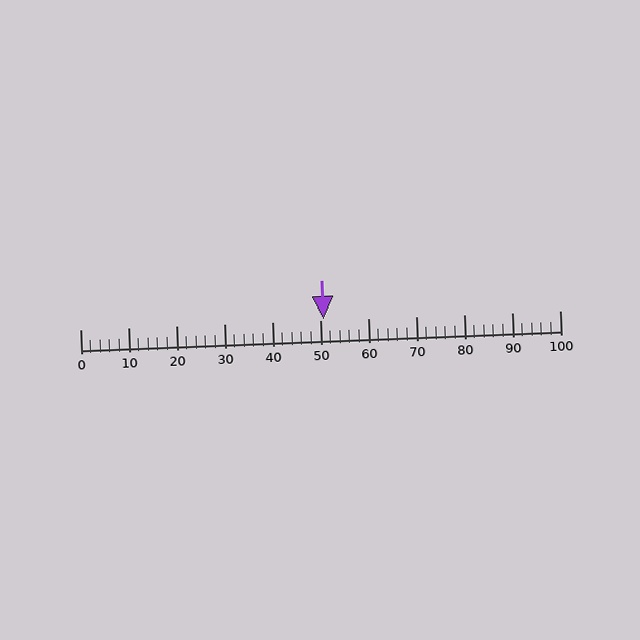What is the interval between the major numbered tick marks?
The major tick marks are spaced 10 units apart.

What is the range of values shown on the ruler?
The ruler shows values from 0 to 100.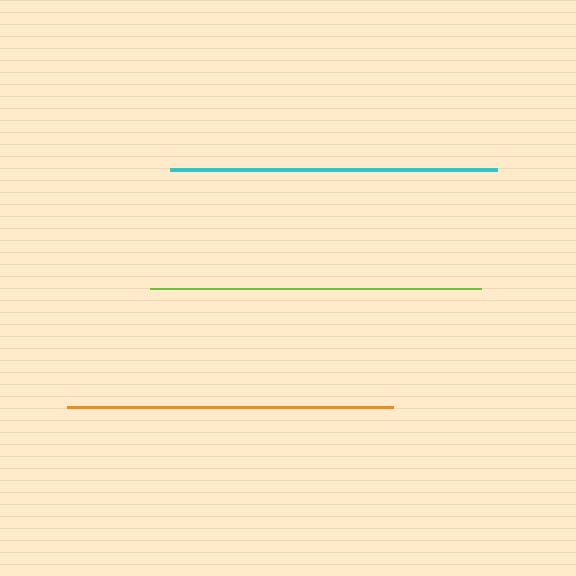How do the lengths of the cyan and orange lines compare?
The cyan and orange lines are approximately the same length.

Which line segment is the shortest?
The orange line is the shortest at approximately 326 pixels.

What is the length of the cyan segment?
The cyan segment is approximately 327 pixels long.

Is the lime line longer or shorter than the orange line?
The lime line is longer than the orange line.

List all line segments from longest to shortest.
From longest to shortest: lime, cyan, orange.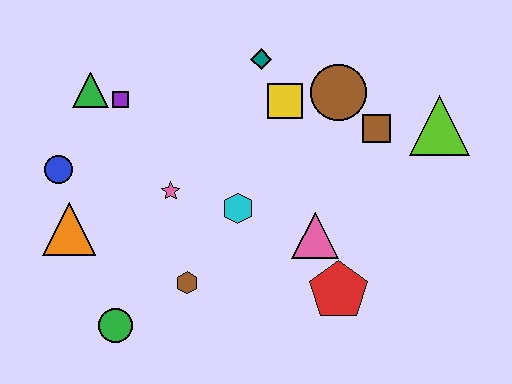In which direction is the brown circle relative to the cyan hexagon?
The brown circle is above the cyan hexagon.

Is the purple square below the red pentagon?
No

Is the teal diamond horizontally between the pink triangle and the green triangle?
Yes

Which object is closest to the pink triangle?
The red pentagon is closest to the pink triangle.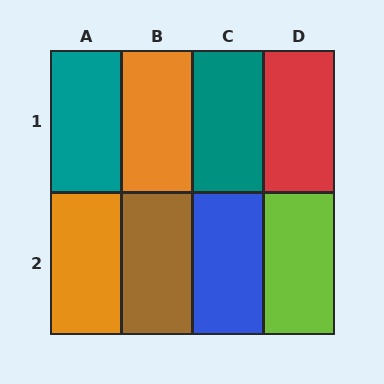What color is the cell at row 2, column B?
Brown.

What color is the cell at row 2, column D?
Lime.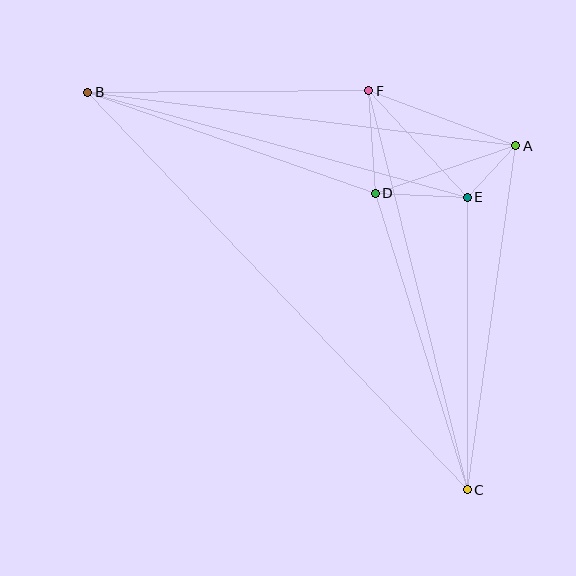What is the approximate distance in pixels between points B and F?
The distance between B and F is approximately 281 pixels.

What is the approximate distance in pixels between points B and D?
The distance between B and D is approximately 304 pixels.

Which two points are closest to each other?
Points A and E are closest to each other.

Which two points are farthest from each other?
Points B and C are farthest from each other.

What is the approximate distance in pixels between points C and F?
The distance between C and F is approximately 411 pixels.